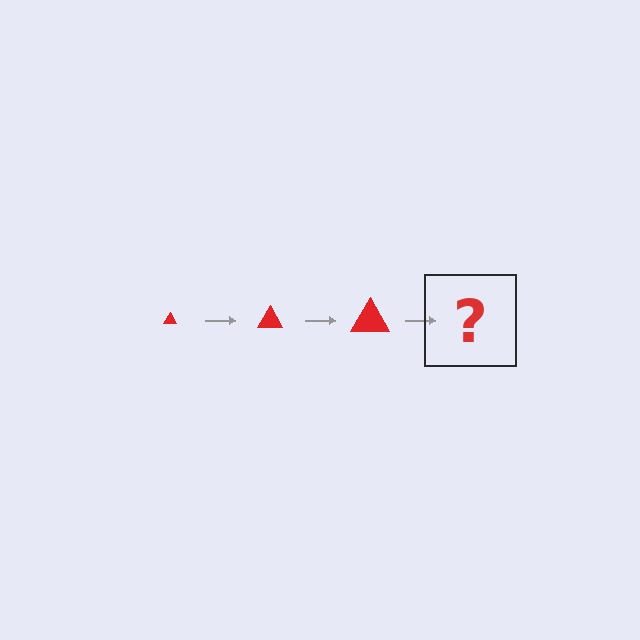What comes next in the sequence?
The next element should be a red triangle, larger than the previous one.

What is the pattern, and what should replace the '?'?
The pattern is that the triangle gets progressively larger each step. The '?' should be a red triangle, larger than the previous one.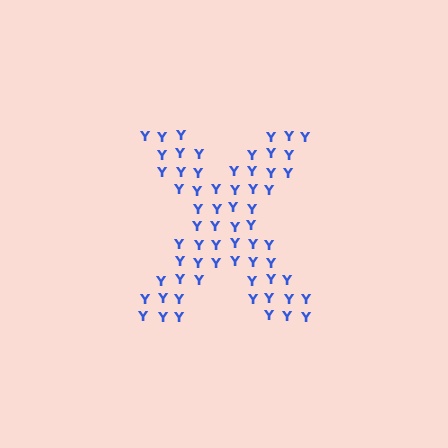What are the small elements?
The small elements are letter Y's.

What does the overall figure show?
The overall figure shows the letter X.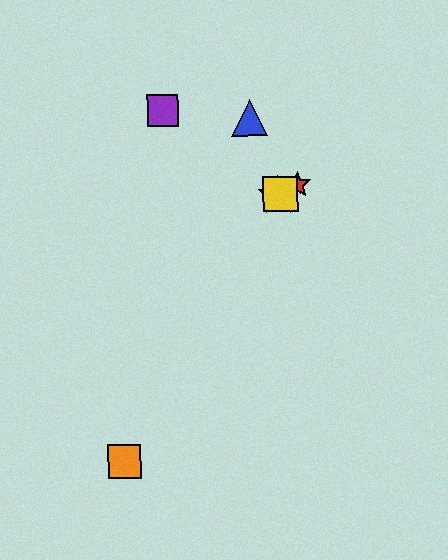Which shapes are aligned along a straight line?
The red star, the green star, the yellow square are aligned along a straight line.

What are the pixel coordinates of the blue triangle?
The blue triangle is at (249, 118).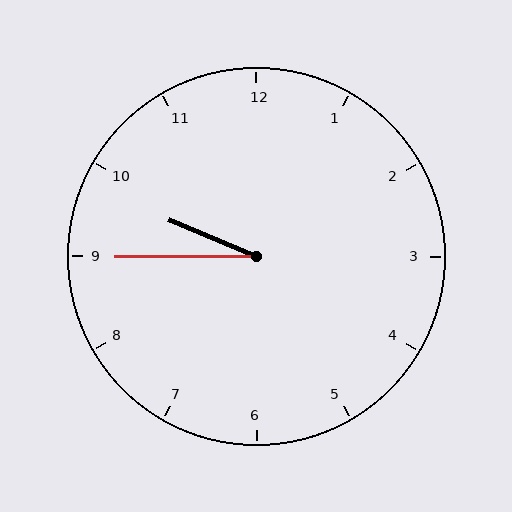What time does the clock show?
9:45.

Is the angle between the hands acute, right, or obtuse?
It is acute.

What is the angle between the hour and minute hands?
Approximately 22 degrees.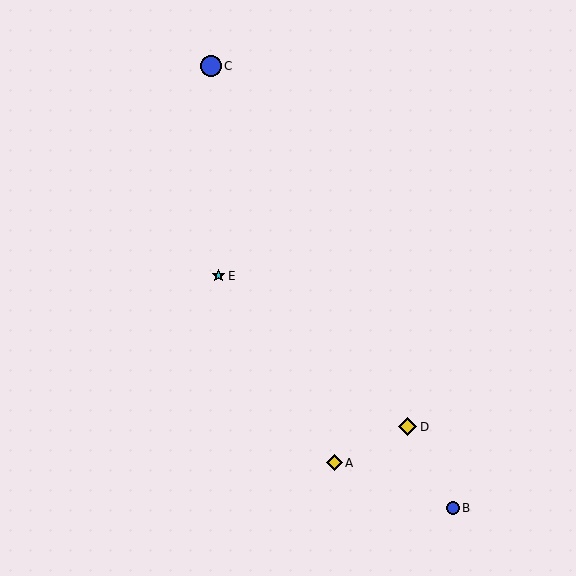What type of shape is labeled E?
Shape E is a cyan star.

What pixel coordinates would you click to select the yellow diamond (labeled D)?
Click at (408, 427) to select the yellow diamond D.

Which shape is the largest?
The blue circle (labeled C) is the largest.